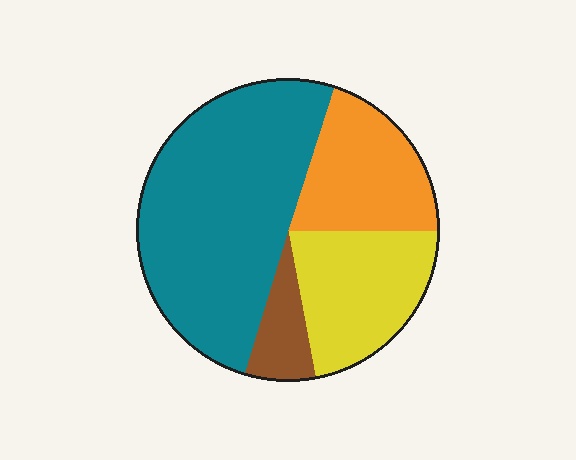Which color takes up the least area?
Brown, at roughly 10%.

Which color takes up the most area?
Teal, at roughly 50%.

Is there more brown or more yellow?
Yellow.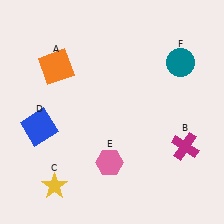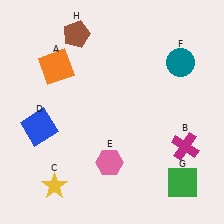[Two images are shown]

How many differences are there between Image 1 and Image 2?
There are 2 differences between the two images.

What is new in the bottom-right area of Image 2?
A green square (G) was added in the bottom-right area of Image 2.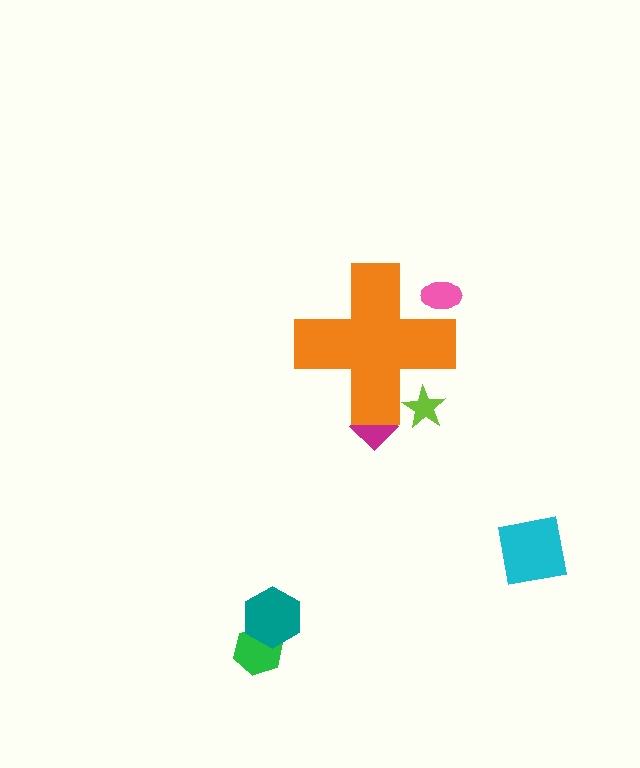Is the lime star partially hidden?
Yes, the lime star is partially hidden behind the orange cross.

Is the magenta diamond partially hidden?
Yes, the magenta diamond is partially hidden behind the orange cross.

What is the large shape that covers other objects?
An orange cross.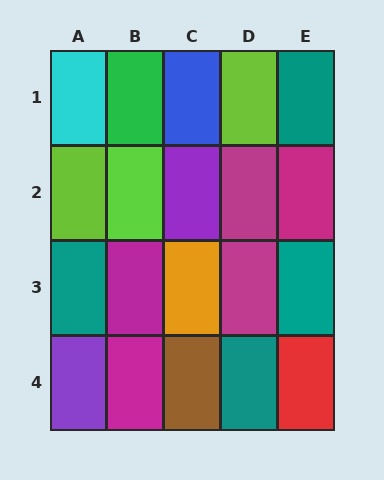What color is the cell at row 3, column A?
Teal.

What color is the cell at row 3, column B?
Magenta.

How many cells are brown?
1 cell is brown.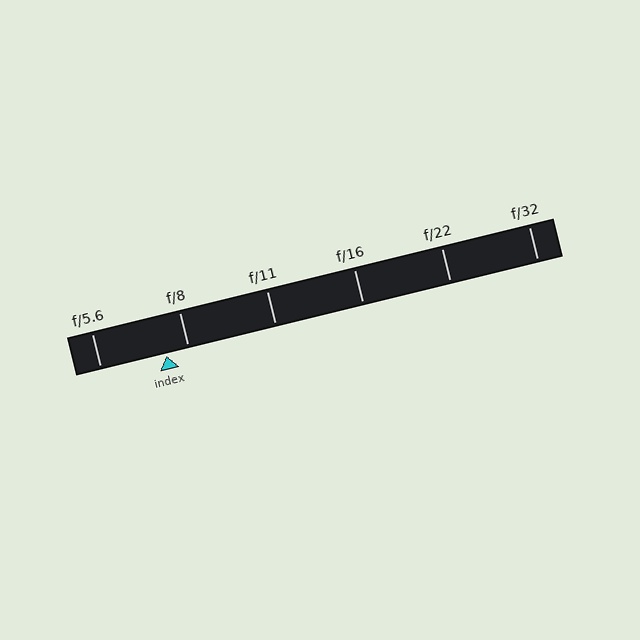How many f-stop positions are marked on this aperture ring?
There are 6 f-stop positions marked.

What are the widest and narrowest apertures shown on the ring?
The widest aperture shown is f/5.6 and the narrowest is f/32.